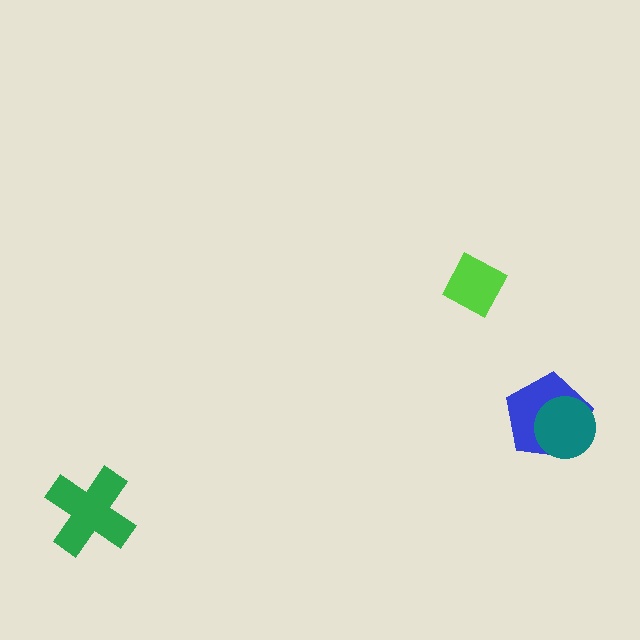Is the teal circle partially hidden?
No, no other shape covers it.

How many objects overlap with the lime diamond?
0 objects overlap with the lime diamond.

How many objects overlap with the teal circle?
1 object overlaps with the teal circle.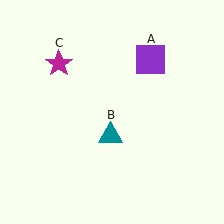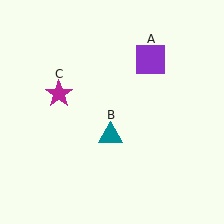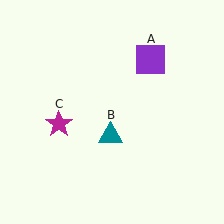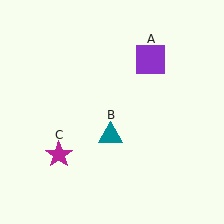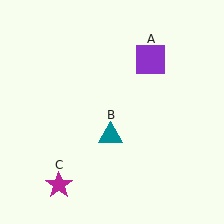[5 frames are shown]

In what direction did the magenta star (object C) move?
The magenta star (object C) moved down.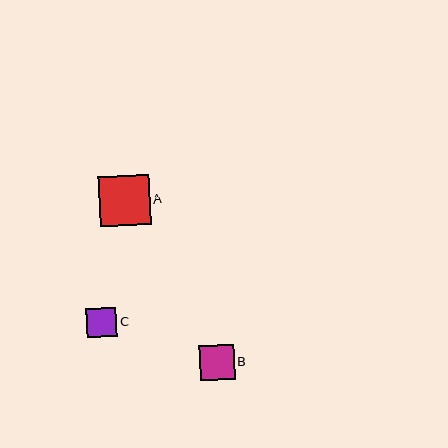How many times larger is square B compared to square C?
Square B is approximately 1.2 times the size of square C.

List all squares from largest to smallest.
From largest to smallest: A, B, C.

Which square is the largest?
Square A is the largest with a size of approximately 50 pixels.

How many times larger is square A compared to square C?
Square A is approximately 1.7 times the size of square C.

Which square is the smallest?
Square C is the smallest with a size of approximately 30 pixels.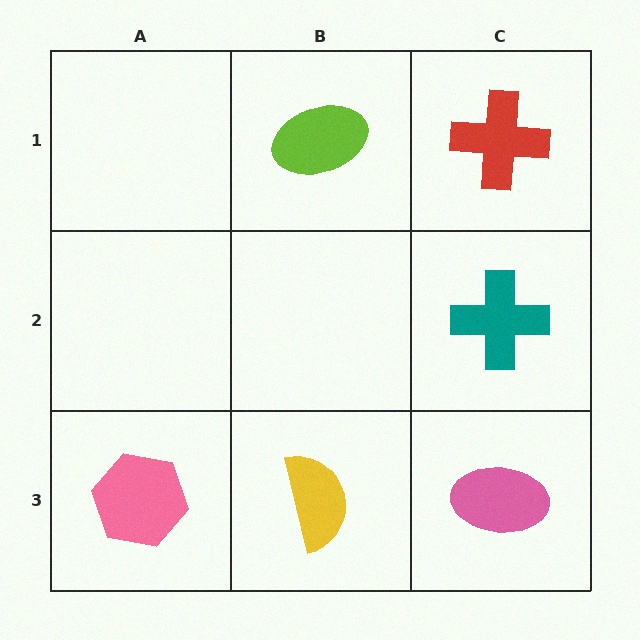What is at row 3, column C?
A pink ellipse.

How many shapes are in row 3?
3 shapes.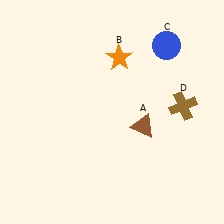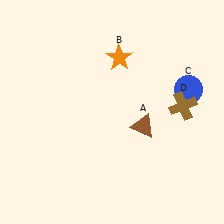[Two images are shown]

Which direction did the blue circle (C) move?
The blue circle (C) moved down.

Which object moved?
The blue circle (C) moved down.